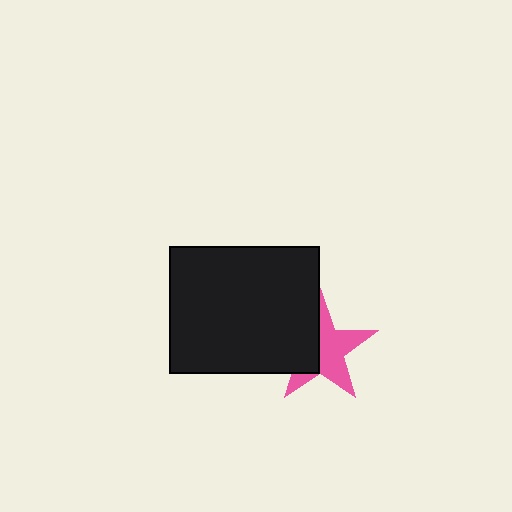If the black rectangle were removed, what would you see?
You would see the complete pink star.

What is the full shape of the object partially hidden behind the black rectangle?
The partially hidden object is a pink star.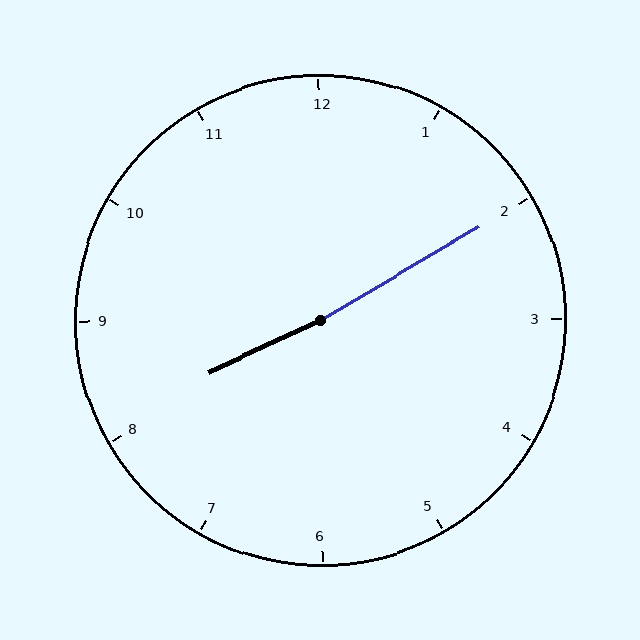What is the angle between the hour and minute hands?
Approximately 175 degrees.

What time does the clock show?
8:10.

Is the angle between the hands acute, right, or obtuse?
It is obtuse.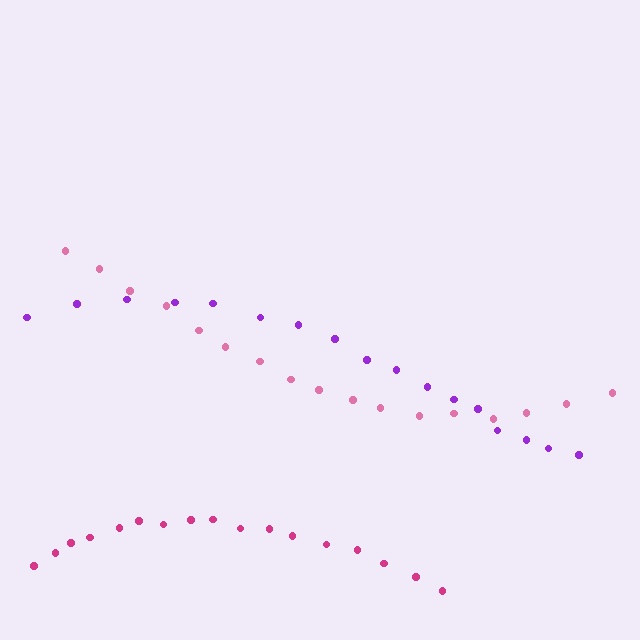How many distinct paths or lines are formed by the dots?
There are 3 distinct paths.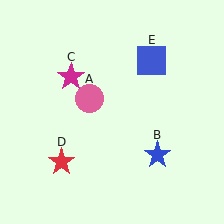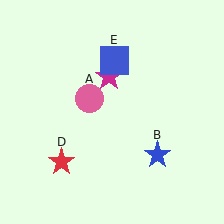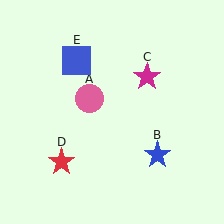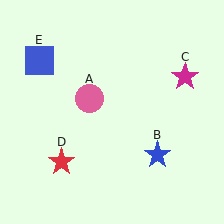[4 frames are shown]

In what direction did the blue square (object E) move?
The blue square (object E) moved left.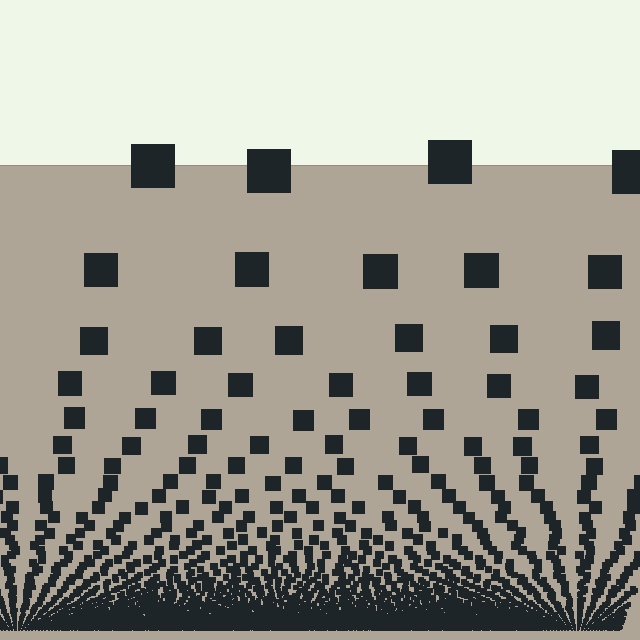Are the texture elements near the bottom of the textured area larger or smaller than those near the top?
Smaller. The gradient is inverted — elements near the bottom are smaller and denser.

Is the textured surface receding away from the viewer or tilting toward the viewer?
The surface appears to tilt toward the viewer. Texture elements get larger and sparser toward the top.